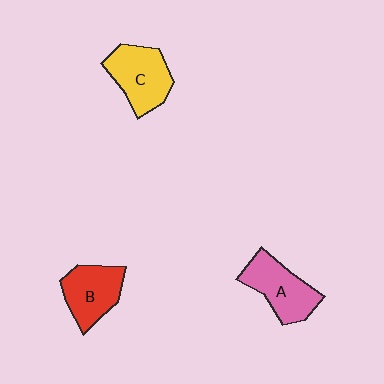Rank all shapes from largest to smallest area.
From largest to smallest: C (yellow), A (pink), B (red).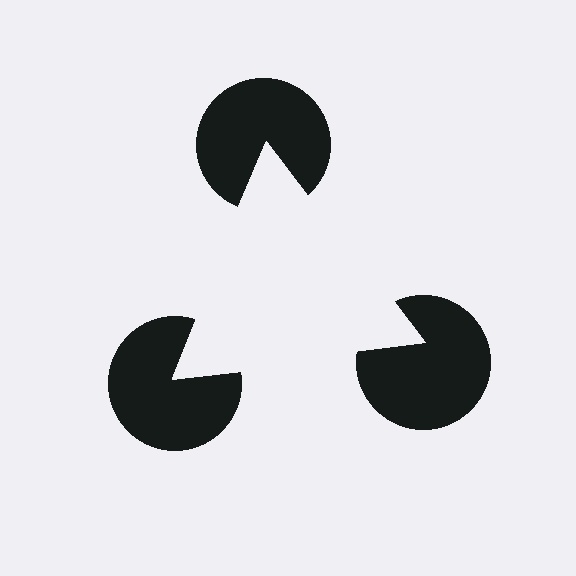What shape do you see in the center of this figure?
An illusory triangle — its edges are inferred from the aligned wedge cuts in the pac-man discs, not physically drawn.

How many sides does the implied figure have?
3 sides.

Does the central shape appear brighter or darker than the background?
It typically appears slightly brighter than the background, even though no actual brightness change is drawn.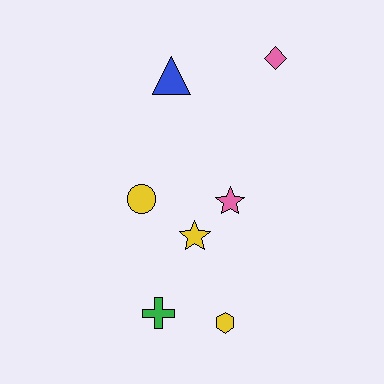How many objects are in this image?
There are 7 objects.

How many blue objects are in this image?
There is 1 blue object.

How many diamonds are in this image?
There is 1 diamond.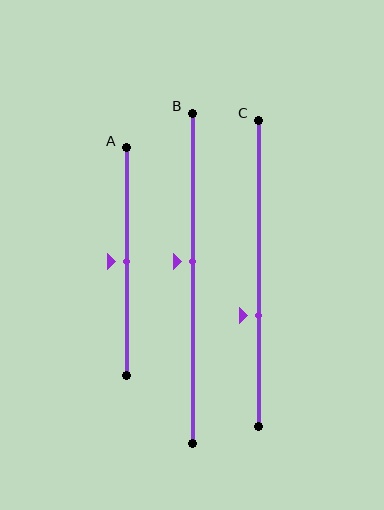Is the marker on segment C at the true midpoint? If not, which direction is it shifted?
No, the marker on segment C is shifted downward by about 14% of the segment length.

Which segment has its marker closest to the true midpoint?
Segment A has its marker closest to the true midpoint.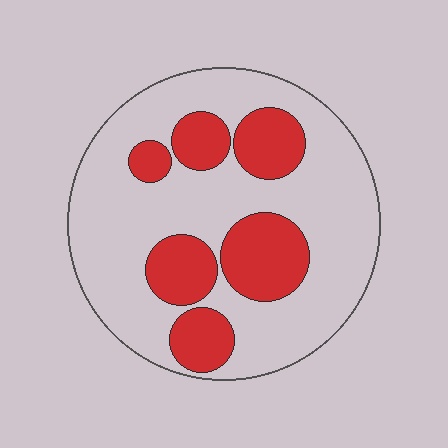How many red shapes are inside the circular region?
6.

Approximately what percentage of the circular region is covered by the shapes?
Approximately 30%.